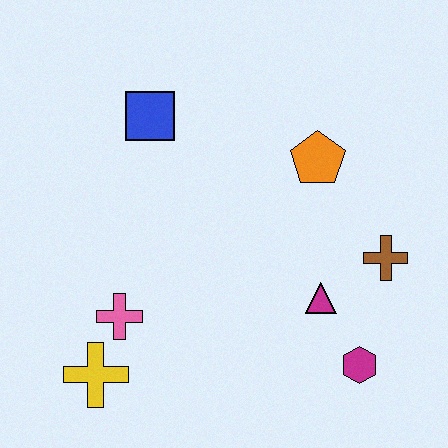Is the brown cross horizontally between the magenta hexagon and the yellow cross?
No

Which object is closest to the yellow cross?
The pink cross is closest to the yellow cross.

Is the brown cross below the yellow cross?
No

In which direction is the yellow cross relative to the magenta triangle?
The yellow cross is to the left of the magenta triangle.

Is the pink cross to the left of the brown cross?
Yes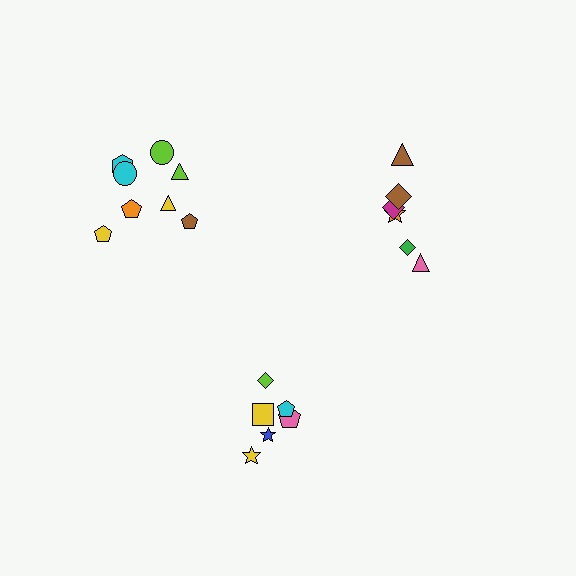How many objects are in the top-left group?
There are 8 objects.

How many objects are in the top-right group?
There are 6 objects.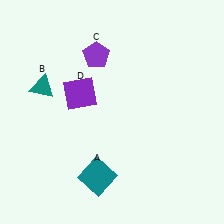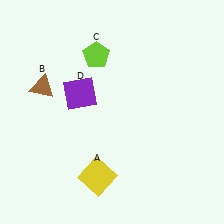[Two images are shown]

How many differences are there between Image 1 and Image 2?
There are 3 differences between the two images.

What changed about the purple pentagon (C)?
In Image 1, C is purple. In Image 2, it changed to lime.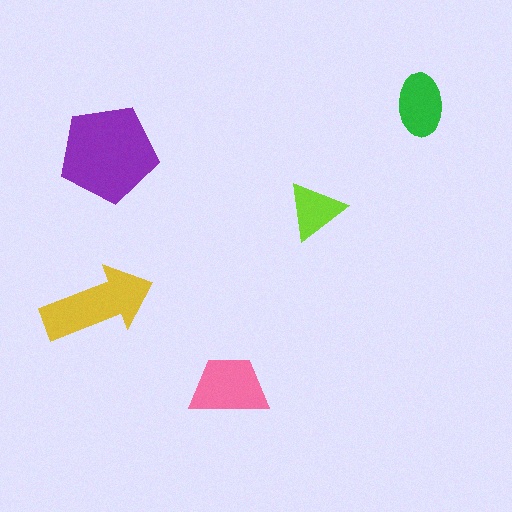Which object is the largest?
The purple pentagon.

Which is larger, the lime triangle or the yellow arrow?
The yellow arrow.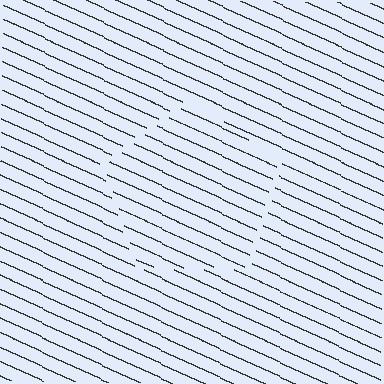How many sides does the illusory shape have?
5 sides — the line-ends trace a pentagon.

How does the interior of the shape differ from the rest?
The interior of the shape contains the same grating, shifted by half a period — the contour is defined by the phase discontinuity where line-ends from the inner and outer gratings abut.